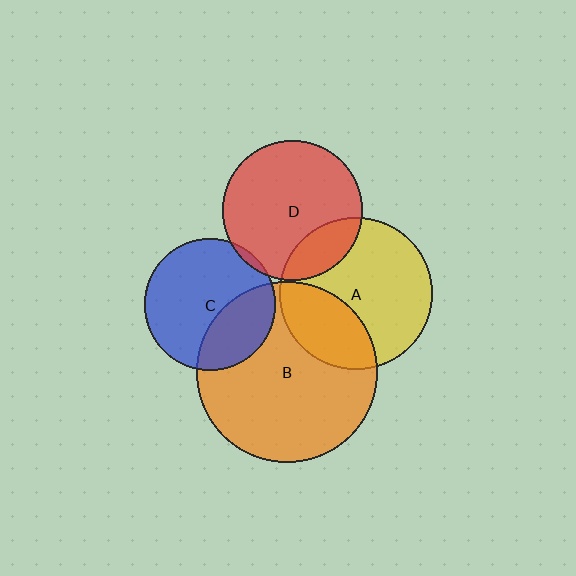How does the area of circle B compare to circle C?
Approximately 1.9 times.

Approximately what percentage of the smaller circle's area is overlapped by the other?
Approximately 30%.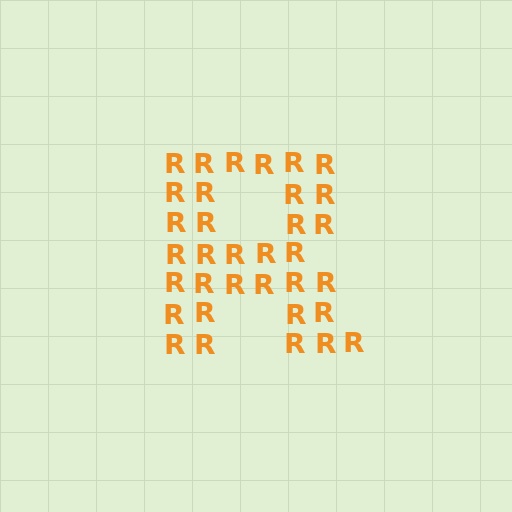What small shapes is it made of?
It is made of small letter R's.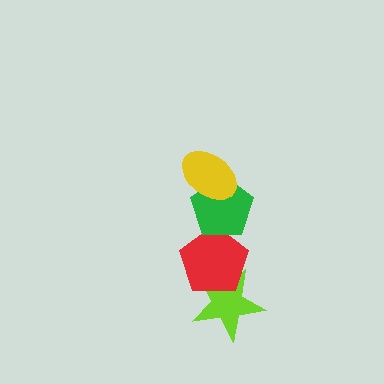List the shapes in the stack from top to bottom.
From top to bottom: the yellow ellipse, the green pentagon, the red pentagon, the lime star.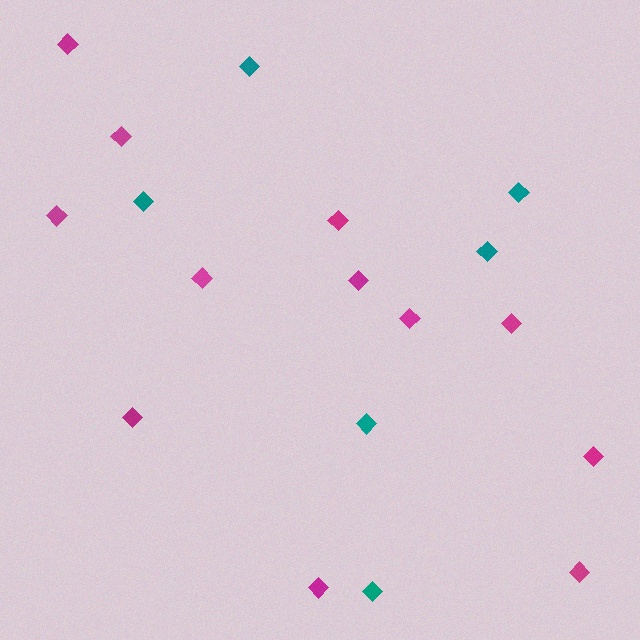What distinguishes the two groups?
There are 2 groups: one group of teal diamonds (6) and one group of magenta diamonds (12).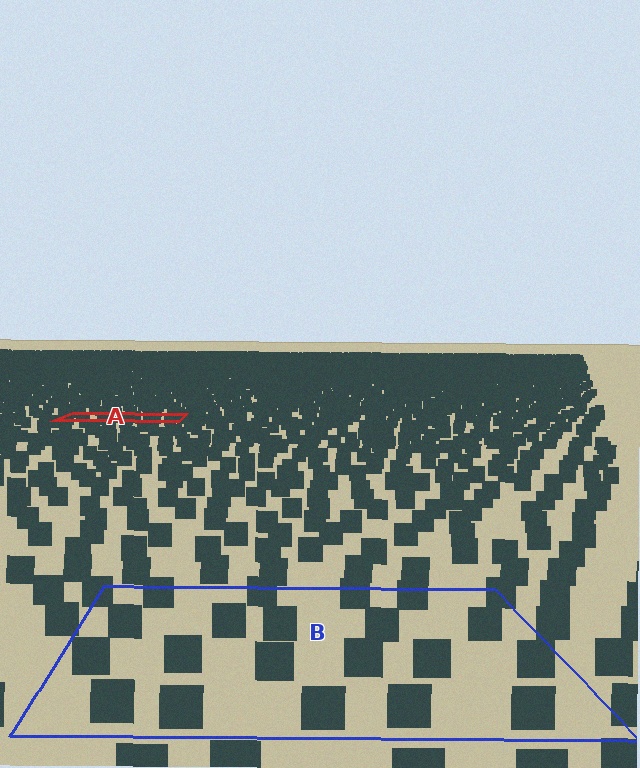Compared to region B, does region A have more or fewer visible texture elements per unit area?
Region A has more texture elements per unit area — they are packed more densely because it is farther away.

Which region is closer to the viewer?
Region B is closer. The texture elements there are larger and more spread out.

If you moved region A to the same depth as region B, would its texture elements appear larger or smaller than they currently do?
They would appear larger. At a closer depth, the same texture elements are projected at a bigger on-screen size.